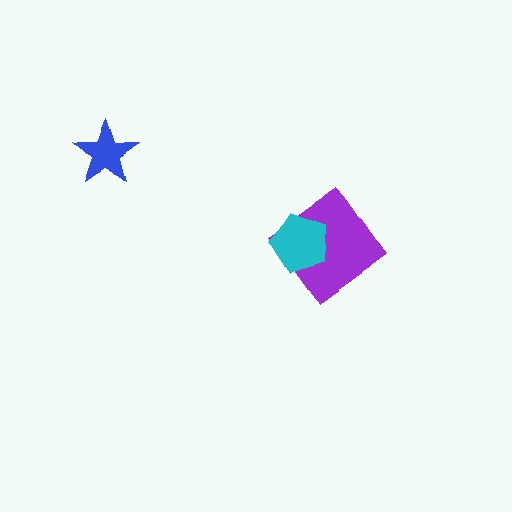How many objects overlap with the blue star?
0 objects overlap with the blue star.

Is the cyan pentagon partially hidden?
No, no other shape covers it.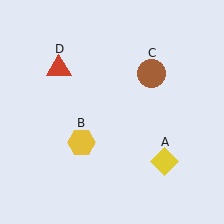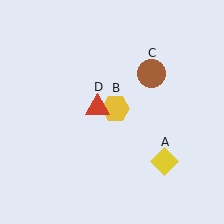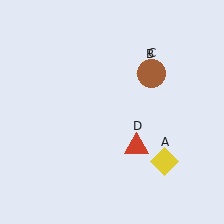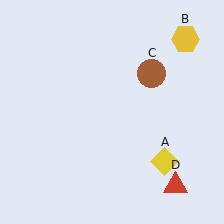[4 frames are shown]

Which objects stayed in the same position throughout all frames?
Yellow diamond (object A) and brown circle (object C) remained stationary.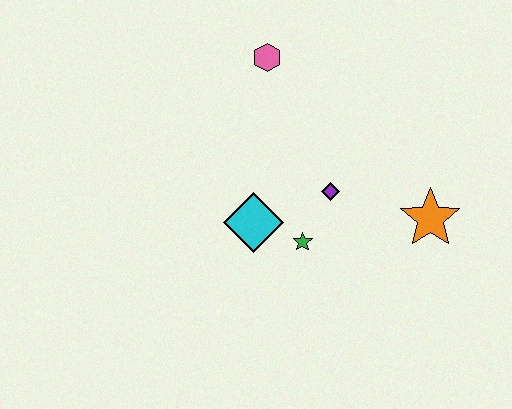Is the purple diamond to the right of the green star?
Yes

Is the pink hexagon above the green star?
Yes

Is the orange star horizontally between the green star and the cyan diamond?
No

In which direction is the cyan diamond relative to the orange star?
The cyan diamond is to the left of the orange star.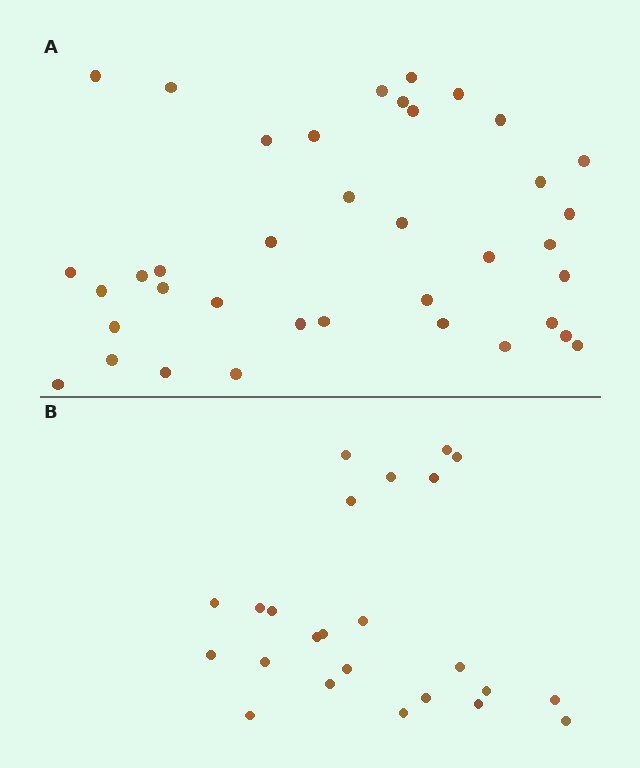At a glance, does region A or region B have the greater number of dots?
Region A (the top region) has more dots.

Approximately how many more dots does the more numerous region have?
Region A has approximately 15 more dots than region B.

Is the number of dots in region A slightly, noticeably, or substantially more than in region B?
Region A has substantially more. The ratio is roughly 1.6 to 1.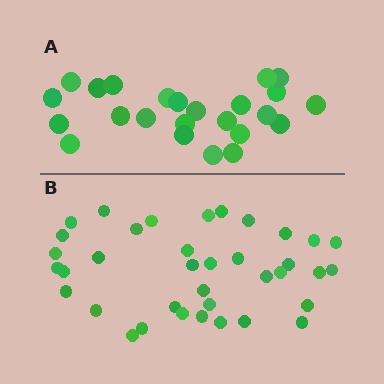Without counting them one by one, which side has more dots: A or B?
Region B (the bottom region) has more dots.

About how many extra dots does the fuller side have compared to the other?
Region B has approximately 15 more dots than region A.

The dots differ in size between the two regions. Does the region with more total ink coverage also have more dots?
No. Region A has more total ink coverage because its dots are larger, but region B actually contains more individual dots. Total area can be misleading — the number of items is what matters here.